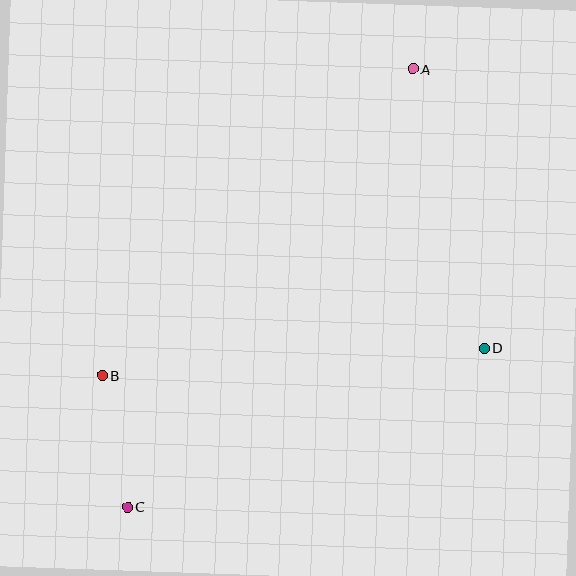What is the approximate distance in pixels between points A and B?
The distance between A and B is approximately 436 pixels.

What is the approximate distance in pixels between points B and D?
The distance between B and D is approximately 383 pixels.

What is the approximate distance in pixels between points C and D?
The distance between C and D is approximately 390 pixels.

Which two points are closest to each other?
Points B and C are closest to each other.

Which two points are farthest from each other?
Points A and C are farthest from each other.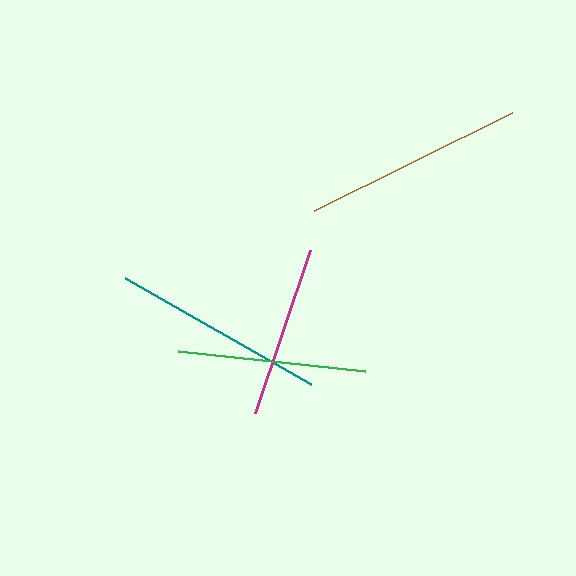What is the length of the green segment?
The green segment is approximately 188 pixels long.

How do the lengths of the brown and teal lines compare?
The brown and teal lines are approximately the same length.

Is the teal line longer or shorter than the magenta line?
The teal line is longer than the magenta line.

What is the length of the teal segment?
The teal segment is approximately 215 pixels long.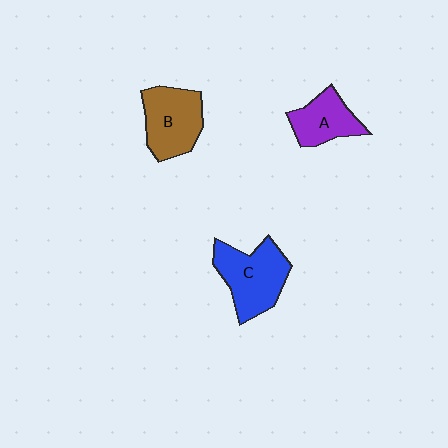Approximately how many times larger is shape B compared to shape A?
Approximately 1.3 times.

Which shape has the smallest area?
Shape A (purple).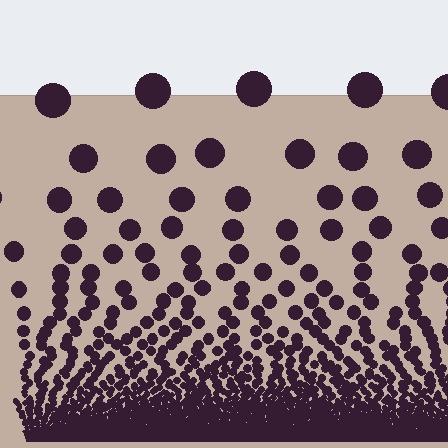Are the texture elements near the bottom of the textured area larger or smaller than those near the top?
Smaller. The gradient is inverted — elements near the bottom are smaller and denser.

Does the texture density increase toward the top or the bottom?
Density increases toward the bottom.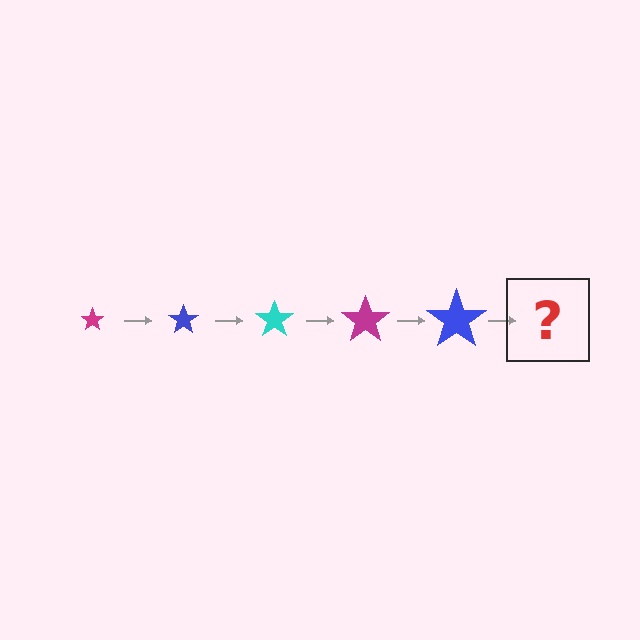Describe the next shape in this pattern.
It should be a cyan star, larger than the previous one.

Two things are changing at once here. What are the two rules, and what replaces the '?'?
The two rules are that the star grows larger each step and the color cycles through magenta, blue, and cyan. The '?' should be a cyan star, larger than the previous one.